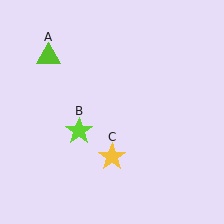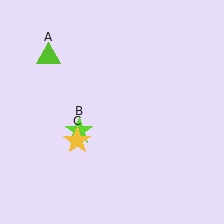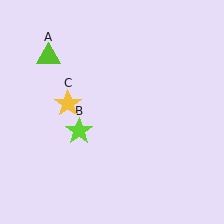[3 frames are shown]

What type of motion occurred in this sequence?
The yellow star (object C) rotated clockwise around the center of the scene.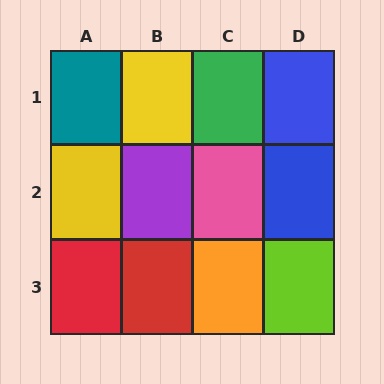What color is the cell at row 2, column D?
Blue.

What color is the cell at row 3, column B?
Red.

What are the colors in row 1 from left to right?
Teal, yellow, green, blue.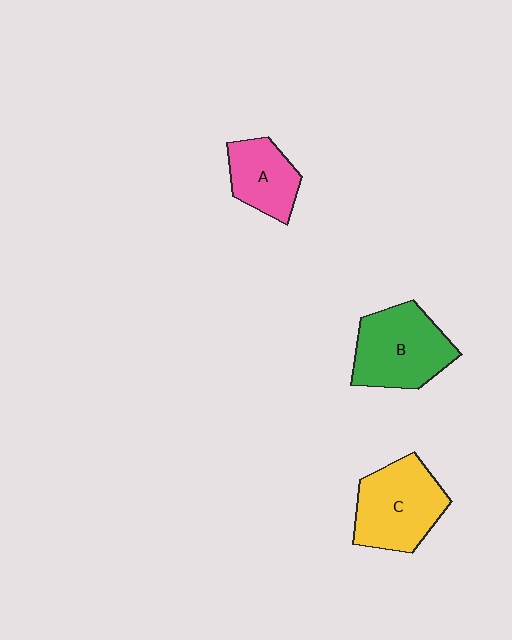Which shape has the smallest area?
Shape A (pink).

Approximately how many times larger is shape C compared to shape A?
Approximately 1.5 times.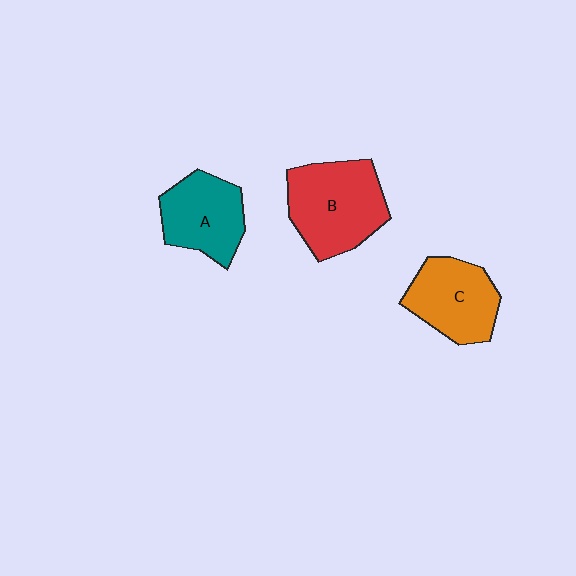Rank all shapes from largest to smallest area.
From largest to smallest: B (red), C (orange), A (teal).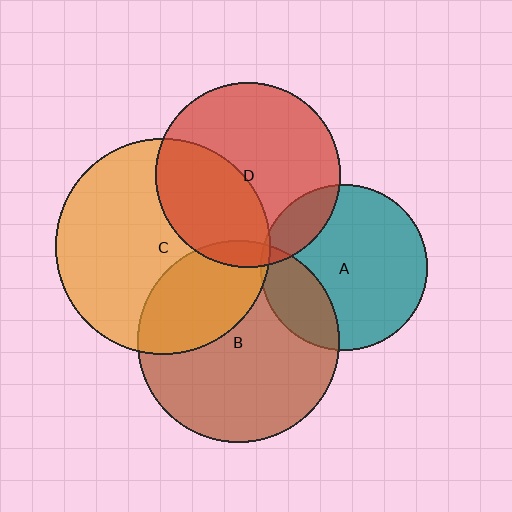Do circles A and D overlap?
Yes.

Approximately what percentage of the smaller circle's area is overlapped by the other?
Approximately 15%.